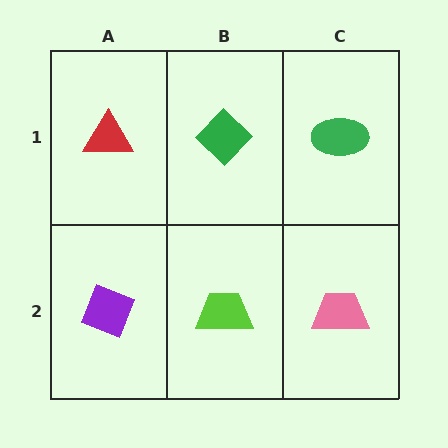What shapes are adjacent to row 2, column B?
A green diamond (row 1, column B), a purple diamond (row 2, column A), a pink trapezoid (row 2, column C).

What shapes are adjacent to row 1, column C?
A pink trapezoid (row 2, column C), a green diamond (row 1, column B).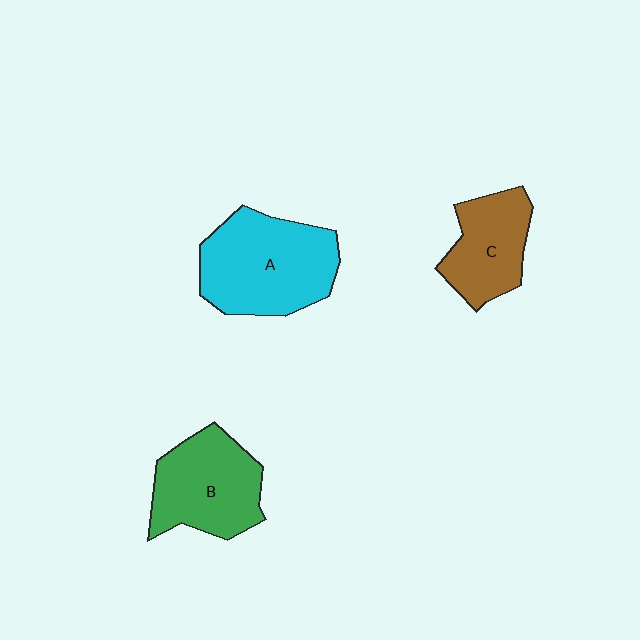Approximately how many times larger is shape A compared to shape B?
Approximately 1.2 times.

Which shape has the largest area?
Shape A (cyan).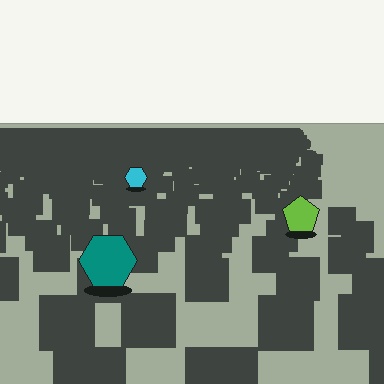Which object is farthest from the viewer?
The cyan hexagon is farthest from the viewer. It appears smaller and the ground texture around it is denser.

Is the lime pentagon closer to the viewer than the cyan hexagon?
Yes. The lime pentagon is closer — you can tell from the texture gradient: the ground texture is coarser near it.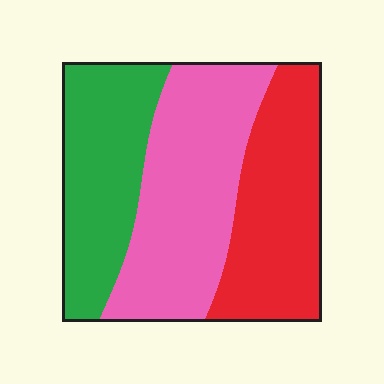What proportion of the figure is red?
Red takes up about one third (1/3) of the figure.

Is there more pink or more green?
Pink.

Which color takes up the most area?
Pink, at roughly 40%.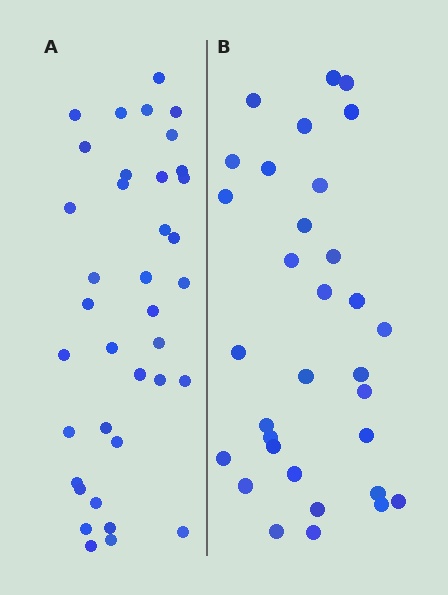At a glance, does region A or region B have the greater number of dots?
Region A (the left region) has more dots.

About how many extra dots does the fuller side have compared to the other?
Region A has about 5 more dots than region B.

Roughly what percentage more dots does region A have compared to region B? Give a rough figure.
About 15% more.